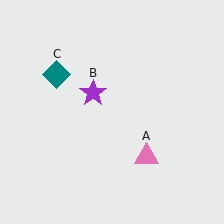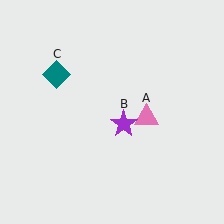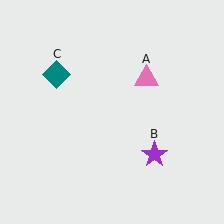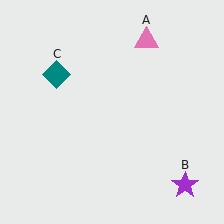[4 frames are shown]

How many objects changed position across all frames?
2 objects changed position: pink triangle (object A), purple star (object B).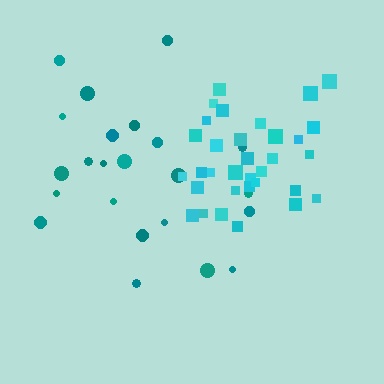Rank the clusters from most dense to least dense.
cyan, teal.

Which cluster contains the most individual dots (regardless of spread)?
Cyan (34).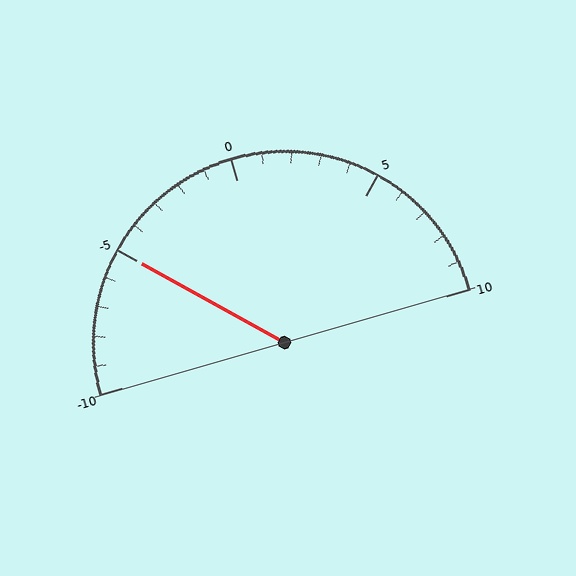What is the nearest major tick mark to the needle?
The nearest major tick mark is -5.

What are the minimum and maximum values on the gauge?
The gauge ranges from -10 to 10.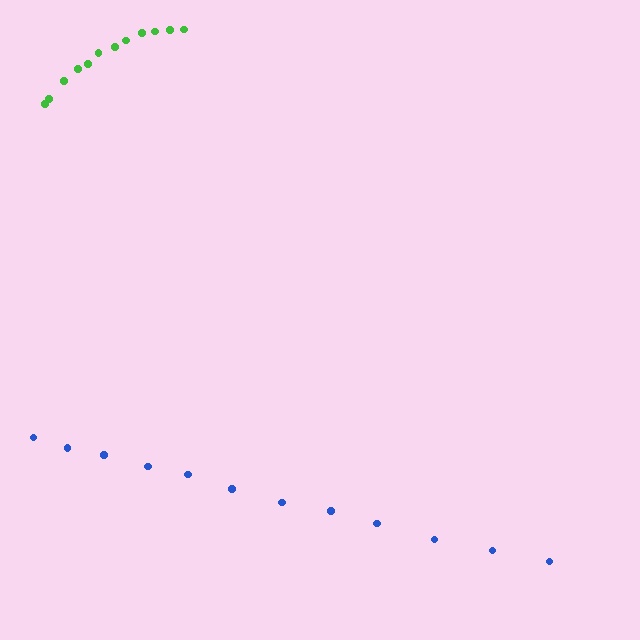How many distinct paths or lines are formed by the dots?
There are 2 distinct paths.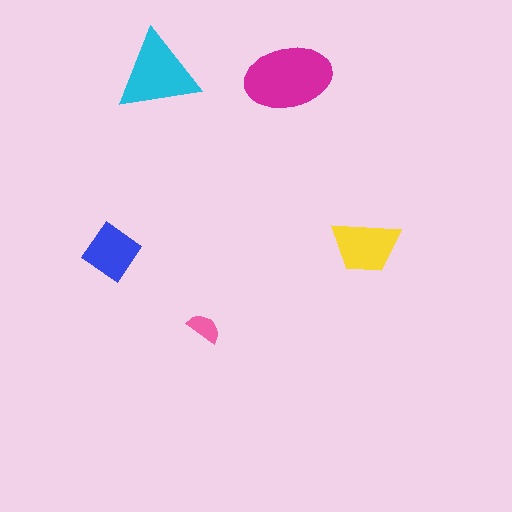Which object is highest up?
The cyan triangle is topmost.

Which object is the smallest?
The pink semicircle.